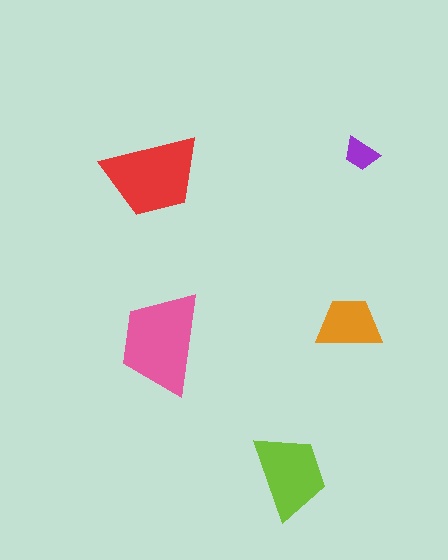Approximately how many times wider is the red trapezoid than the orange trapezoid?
About 1.5 times wider.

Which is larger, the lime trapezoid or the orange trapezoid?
The lime one.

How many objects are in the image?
There are 5 objects in the image.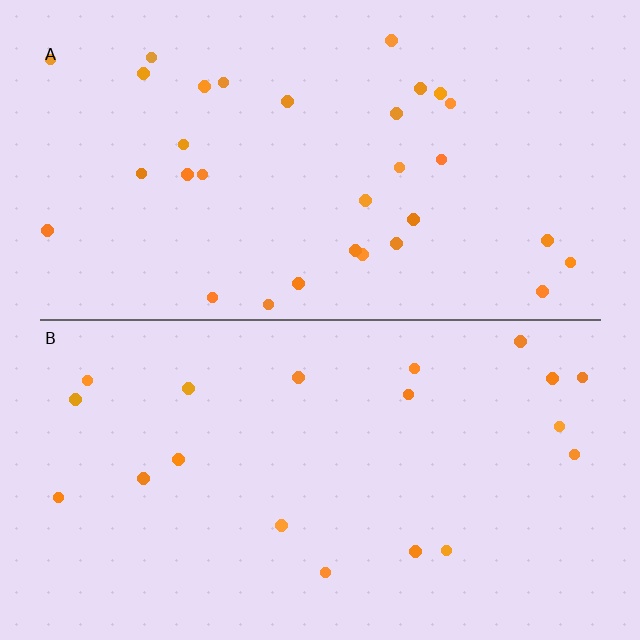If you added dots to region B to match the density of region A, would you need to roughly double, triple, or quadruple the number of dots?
Approximately double.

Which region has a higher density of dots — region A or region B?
A (the top).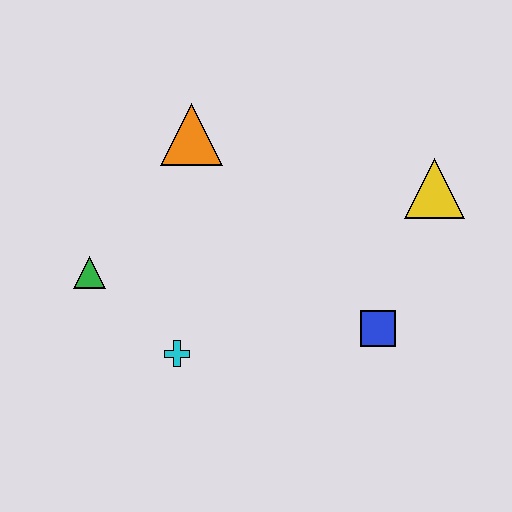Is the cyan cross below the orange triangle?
Yes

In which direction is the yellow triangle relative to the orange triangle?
The yellow triangle is to the right of the orange triangle.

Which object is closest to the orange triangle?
The green triangle is closest to the orange triangle.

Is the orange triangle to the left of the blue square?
Yes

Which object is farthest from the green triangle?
The yellow triangle is farthest from the green triangle.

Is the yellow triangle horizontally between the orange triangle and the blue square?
No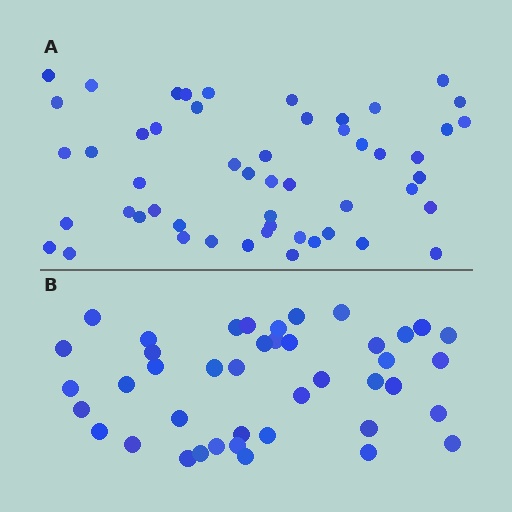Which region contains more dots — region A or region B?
Region A (the top region) has more dots.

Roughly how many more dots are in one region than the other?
Region A has roughly 10 or so more dots than region B.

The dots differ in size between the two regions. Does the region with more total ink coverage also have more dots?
No. Region B has more total ink coverage because its dots are larger, but region A actually contains more individual dots. Total area can be misleading — the number of items is what matters here.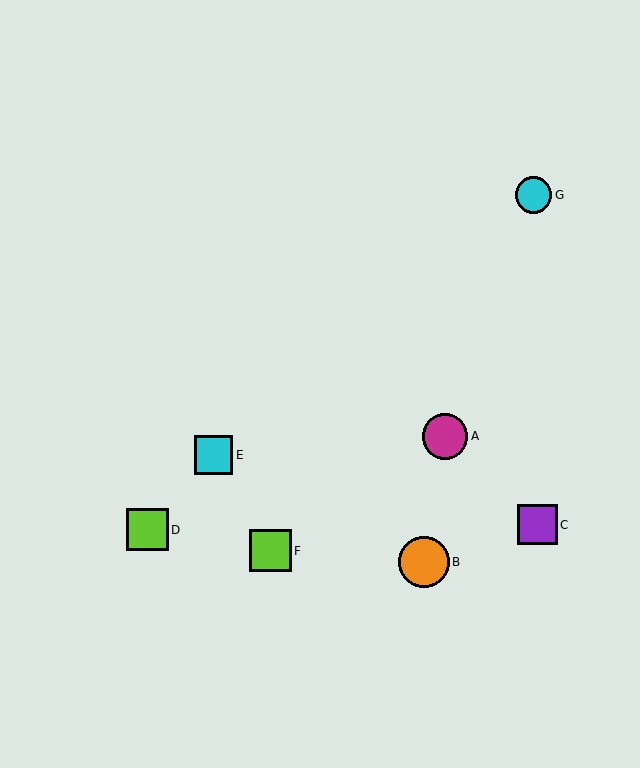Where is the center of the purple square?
The center of the purple square is at (537, 525).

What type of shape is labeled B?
Shape B is an orange circle.